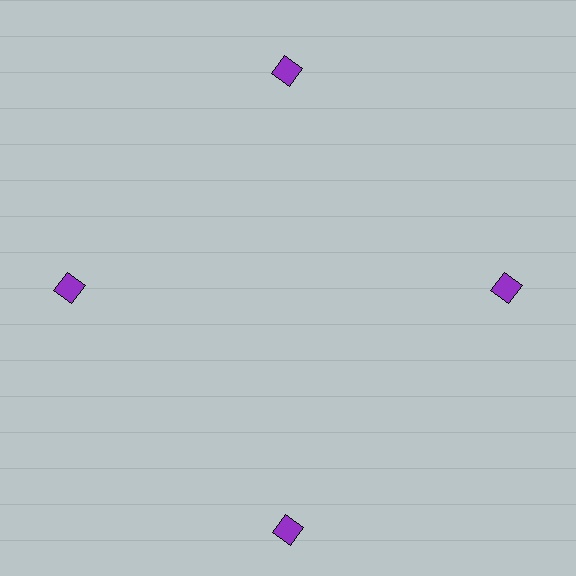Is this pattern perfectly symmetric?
No. The 4 purple diamonds are arranged in a ring, but one element near the 6 o'clock position is pushed outward from the center, breaking the 4-fold rotational symmetry.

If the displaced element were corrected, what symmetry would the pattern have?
It would have 4-fold rotational symmetry — the pattern would map onto itself every 90 degrees.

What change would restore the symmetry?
The symmetry would be restored by moving it inward, back onto the ring so that all 4 diamonds sit at equal angles and equal distance from the center.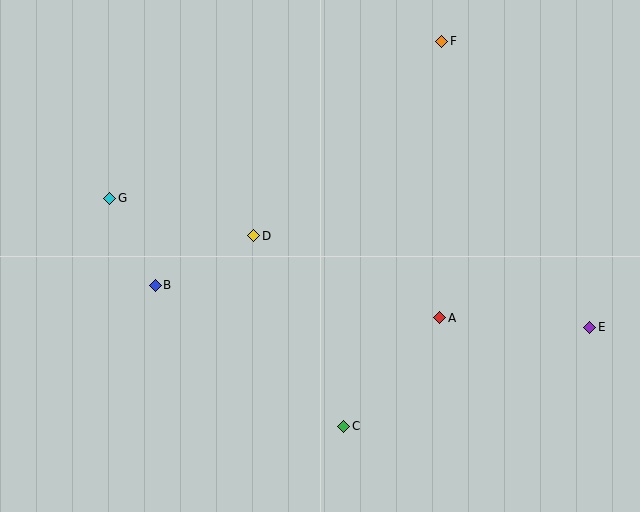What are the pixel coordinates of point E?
Point E is at (590, 327).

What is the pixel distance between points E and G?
The distance between E and G is 497 pixels.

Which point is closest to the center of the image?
Point D at (254, 236) is closest to the center.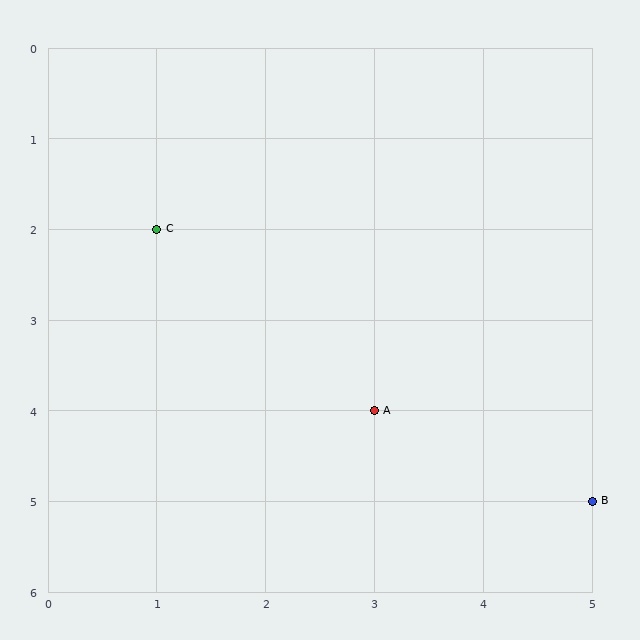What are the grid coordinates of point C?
Point C is at grid coordinates (1, 2).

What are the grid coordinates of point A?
Point A is at grid coordinates (3, 4).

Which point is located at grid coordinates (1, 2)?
Point C is at (1, 2).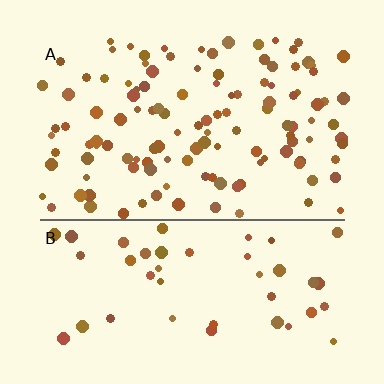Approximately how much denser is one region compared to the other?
Approximately 2.5× — region A over region B.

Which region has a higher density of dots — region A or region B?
A (the top).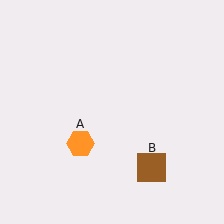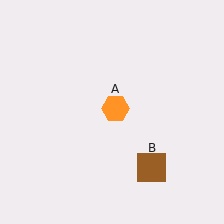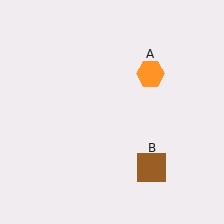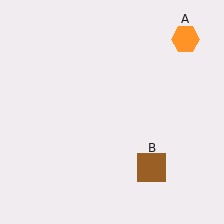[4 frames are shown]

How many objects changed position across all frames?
1 object changed position: orange hexagon (object A).